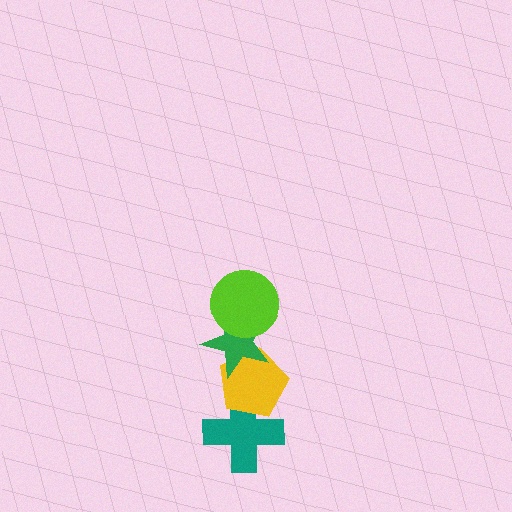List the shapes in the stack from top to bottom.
From top to bottom: the lime circle, the green star, the yellow pentagon, the teal cross.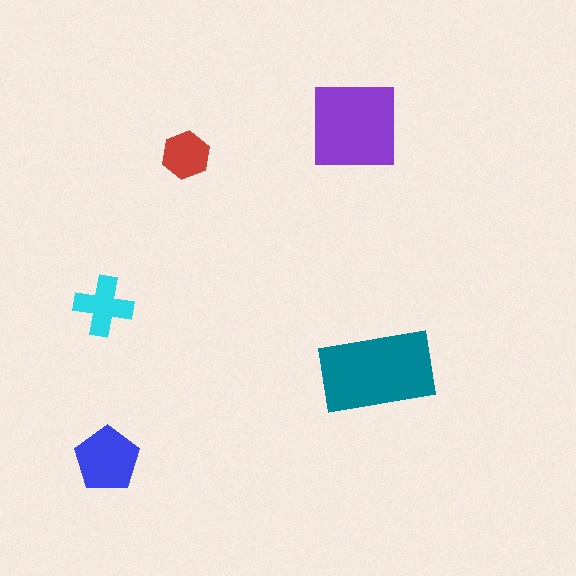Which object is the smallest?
The red hexagon.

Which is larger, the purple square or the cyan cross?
The purple square.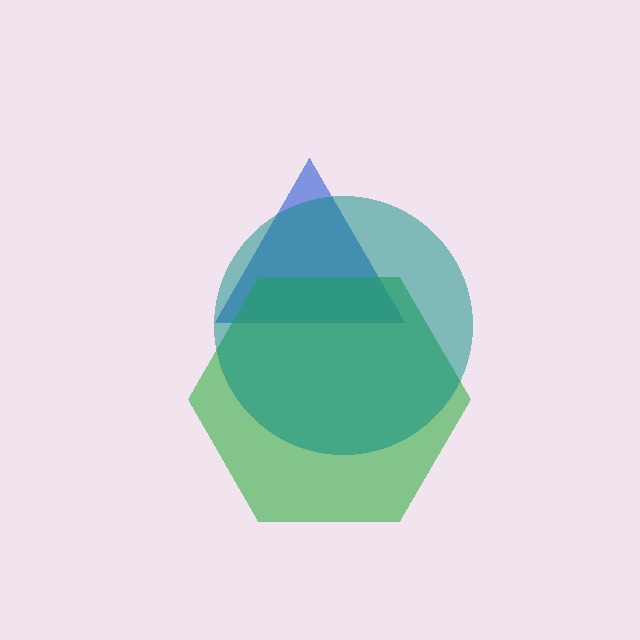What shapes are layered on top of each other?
The layered shapes are: a blue triangle, a green hexagon, a teal circle.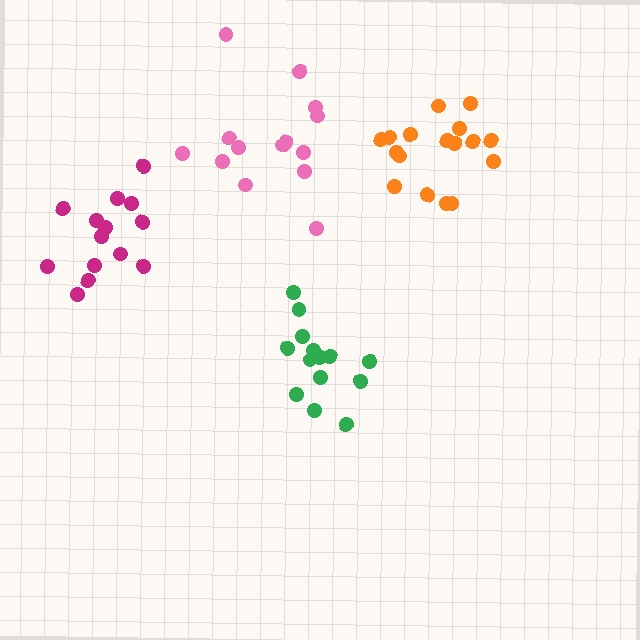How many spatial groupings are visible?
There are 4 spatial groupings.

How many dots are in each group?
Group 1: 14 dots, Group 2: 17 dots, Group 3: 14 dots, Group 4: 14 dots (59 total).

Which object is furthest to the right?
The orange cluster is rightmost.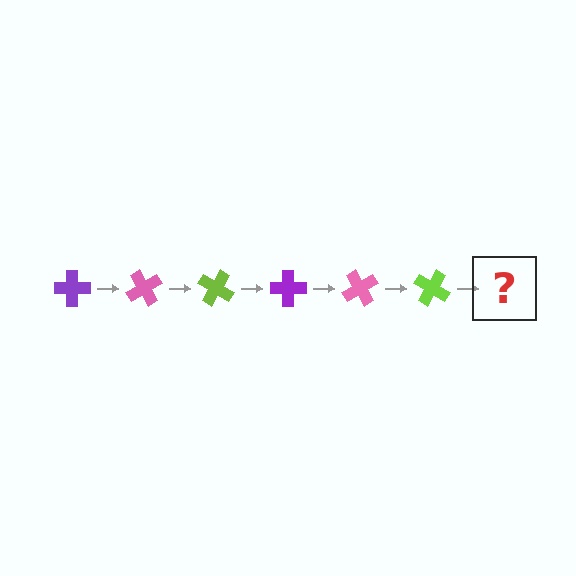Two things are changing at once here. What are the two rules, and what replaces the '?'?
The two rules are that it rotates 60 degrees each step and the color cycles through purple, pink, and lime. The '?' should be a purple cross, rotated 360 degrees from the start.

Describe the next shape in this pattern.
It should be a purple cross, rotated 360 degrees from the start.